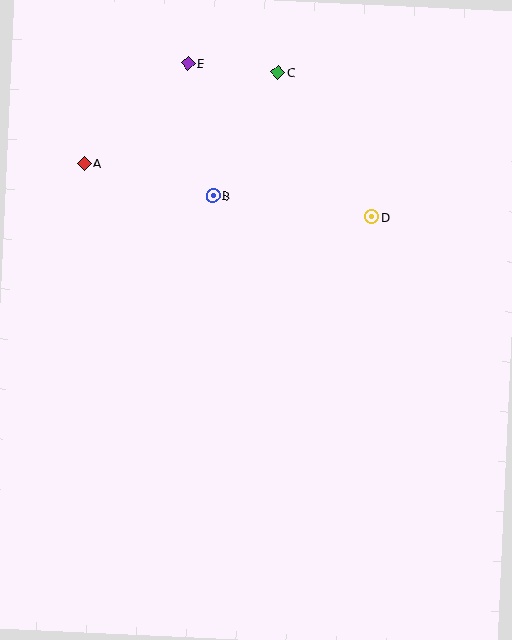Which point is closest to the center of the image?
Point B at (213, 196) is closest to the center.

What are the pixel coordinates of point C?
Point C is at (278, 72).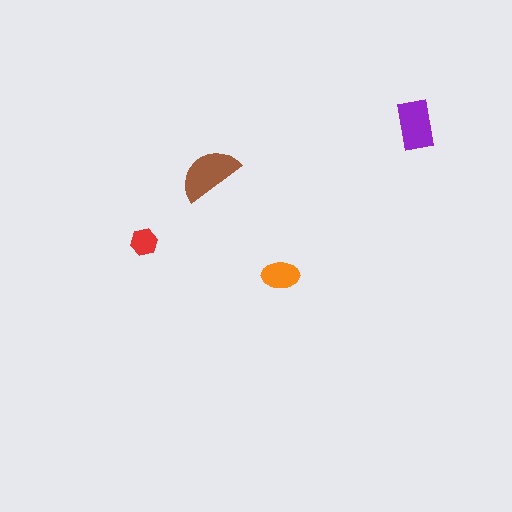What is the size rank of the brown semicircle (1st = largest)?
1st.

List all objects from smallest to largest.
The red hexagon, the orange ellipse, the purple rectangle, the brown semicircle.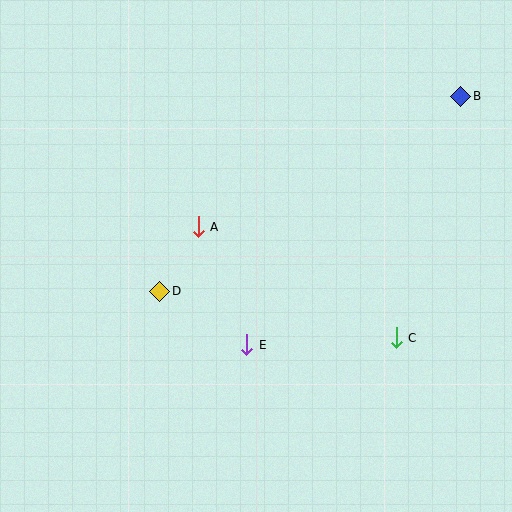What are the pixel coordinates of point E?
Point E is at (247, 345).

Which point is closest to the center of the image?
Point A at (198, 227) is closest to the center.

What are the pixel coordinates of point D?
Point D is at (160, 291).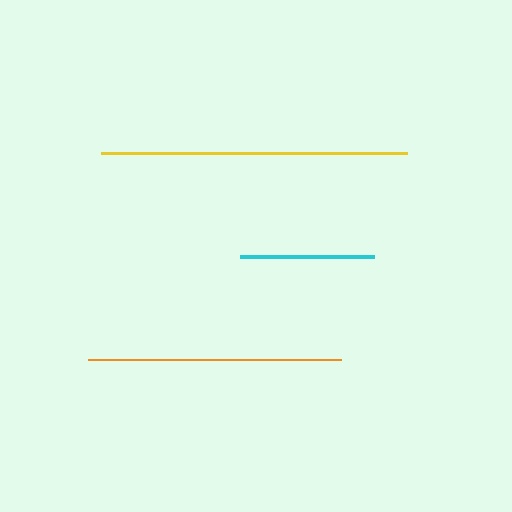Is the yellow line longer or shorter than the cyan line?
The yellow line is longer than the cyan line.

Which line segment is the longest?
The yellow line is the longest at approximately 306 pixels.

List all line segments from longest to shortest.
From longest to shortest: yellow, orange, cyan.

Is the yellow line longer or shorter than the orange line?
The yellow line is longer than the orange line.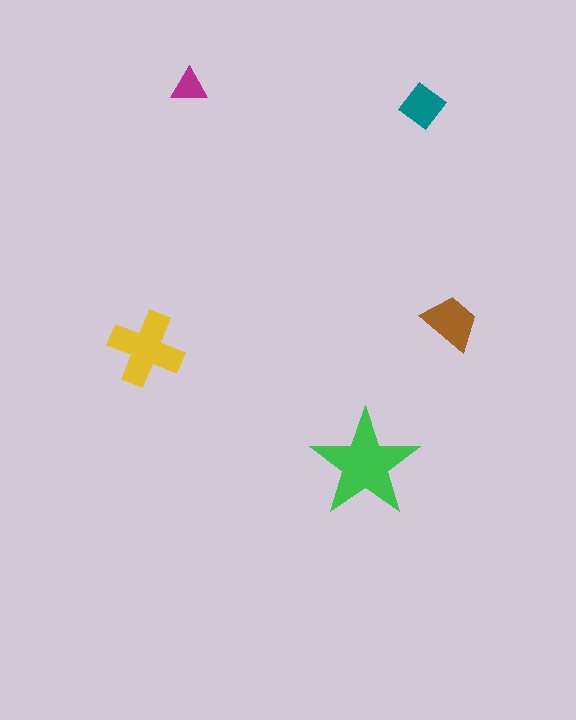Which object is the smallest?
The magenta triangle.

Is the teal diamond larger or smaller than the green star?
Smaller.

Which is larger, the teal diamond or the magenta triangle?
The teal diamond.